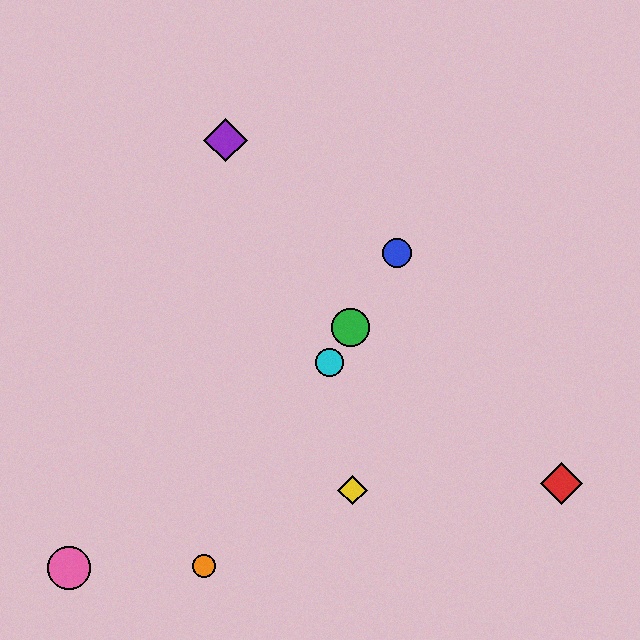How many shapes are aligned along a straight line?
4 shapes (the blue circle, the green circle, the orange circle, the cyan circle) are aligned along a straight line.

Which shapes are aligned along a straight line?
The blue circle, the green circle, the orange circle, the cyan circle are aligned along a straight line.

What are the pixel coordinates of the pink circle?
The pink circle is at (69, 568).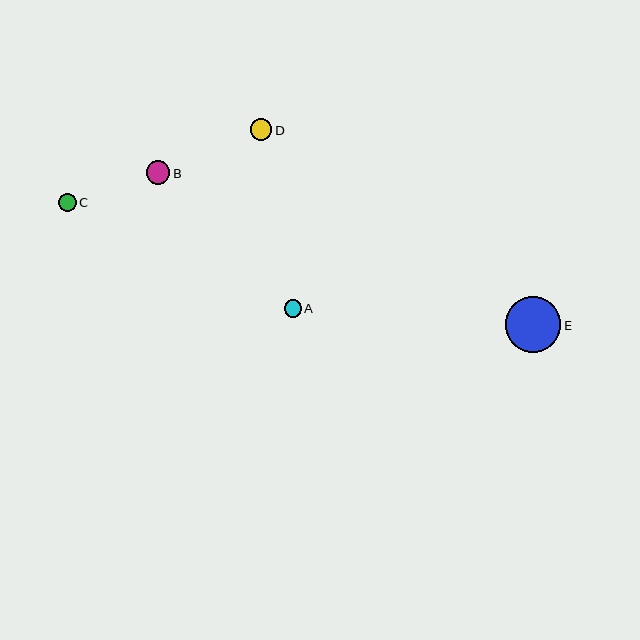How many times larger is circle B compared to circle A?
Circle B is approximately 1.4 times the size of circle A.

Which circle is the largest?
Circle E is the largest with a size of approximately 55 pixels.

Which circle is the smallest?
Circle A is the smallest with a size of approximately 17 pixels.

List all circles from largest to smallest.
From largest to smallest: E, B, D, C, A.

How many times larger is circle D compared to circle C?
Circle D is approximately 1.3 times the size of circle C.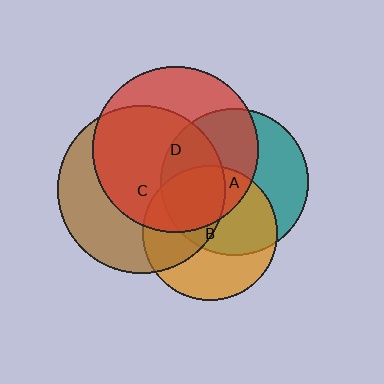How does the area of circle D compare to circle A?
Approximately 1.3 times.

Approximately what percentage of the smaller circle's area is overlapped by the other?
Approximately 55%.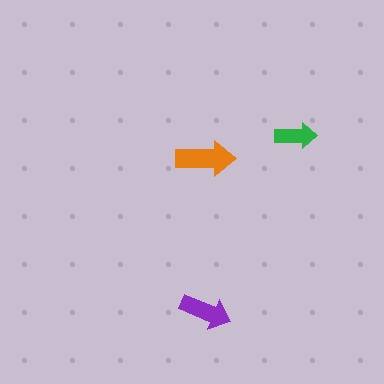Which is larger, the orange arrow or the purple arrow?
The orange one.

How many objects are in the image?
There are 3 objects in the image.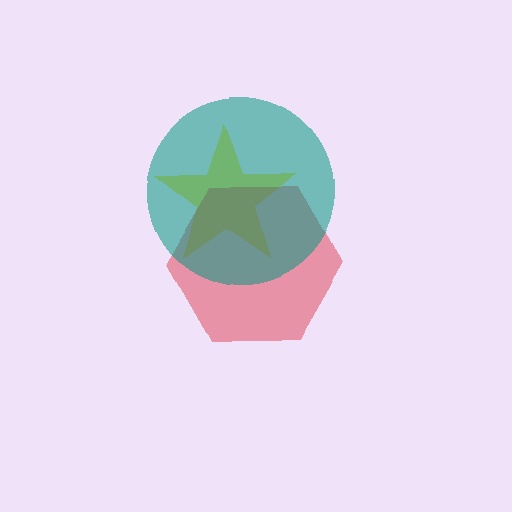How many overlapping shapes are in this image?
There are 3 overlapping shapes in the image.